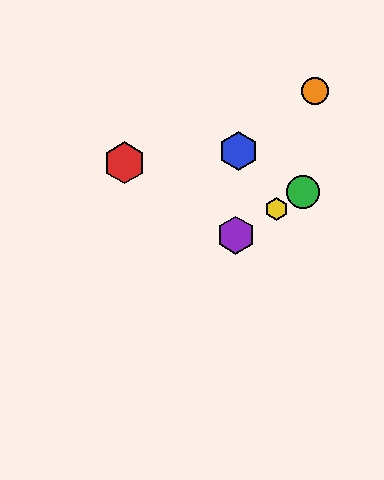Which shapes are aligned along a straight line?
The green circle, the yellow hexagon, the purple hexagon are aligned along a straight line.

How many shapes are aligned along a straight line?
3 shapes (the green circle, the yellow hexagon, the purple hexagon) are aligned along a straight line.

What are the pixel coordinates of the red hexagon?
The red hexagon is at (125, 163).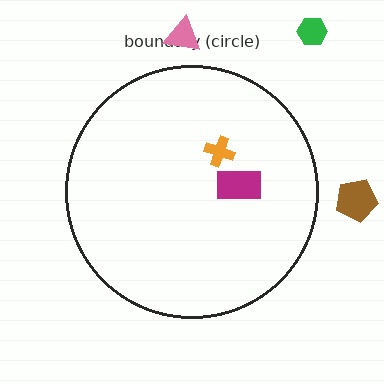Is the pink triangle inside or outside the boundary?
Outside.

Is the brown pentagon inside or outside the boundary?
Outside.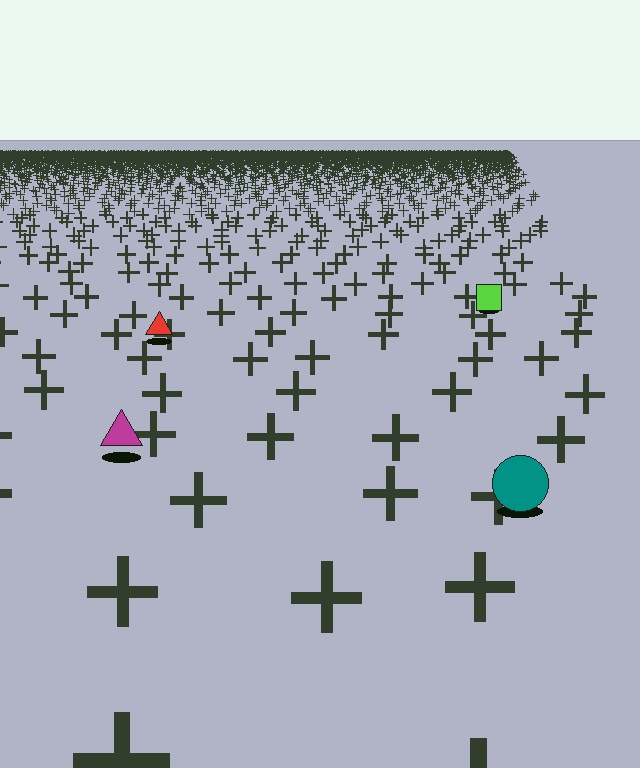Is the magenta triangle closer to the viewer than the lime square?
Yes. The magenta triangle is closer — you can tell from the texture gradient: the ground texture is coarser near it.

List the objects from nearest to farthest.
From nearest to farthest: the teal circle, the magenta triangle, the red triangle, the lime square.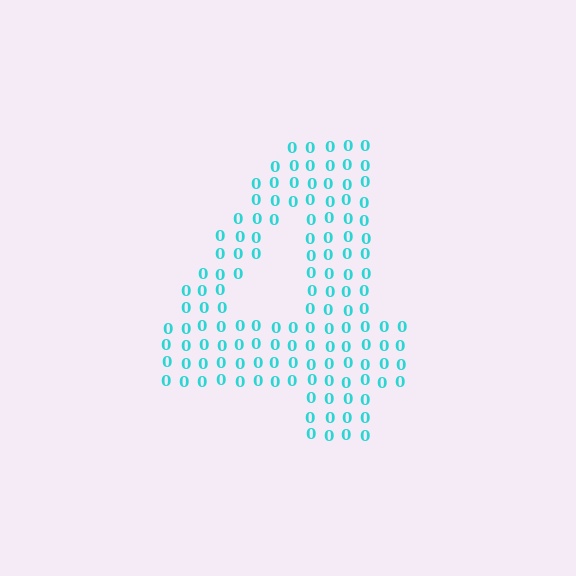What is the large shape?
The large shape is the digit 4.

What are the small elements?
The small elements are digit 0's.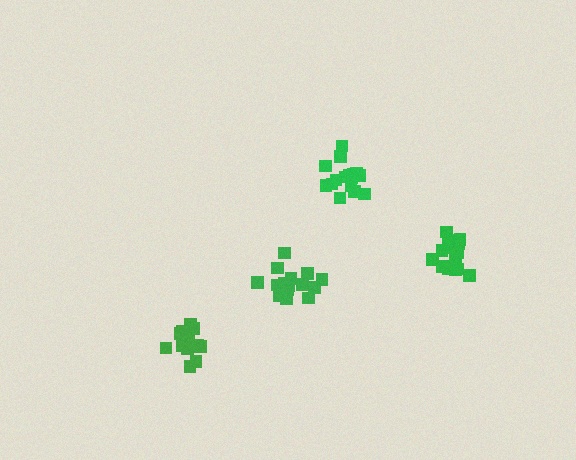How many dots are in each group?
Group 1: 16 dots, Group 2: 16 dots, Group 3: 17 dots, Group 4: 16 dots (65 total).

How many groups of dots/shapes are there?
There are 4 groups.